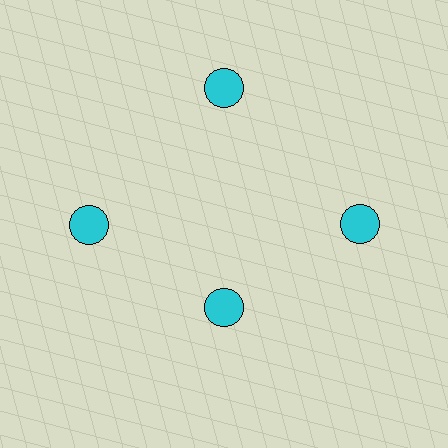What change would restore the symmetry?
The symmetry would be restored by moving it outward, back onto the ring so that all 4 circles sit at equal angles and equal distance from the center.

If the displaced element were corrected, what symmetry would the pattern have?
It would have 4-fold rotational symmetry — the pattern would map onto itself every 90 degrees.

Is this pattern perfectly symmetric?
No. The 4 cyan circles are arranged in a ring, but one element near the 6 o'clock position is pulled inward toward the center, breaking the 4-fold rotational symmetry.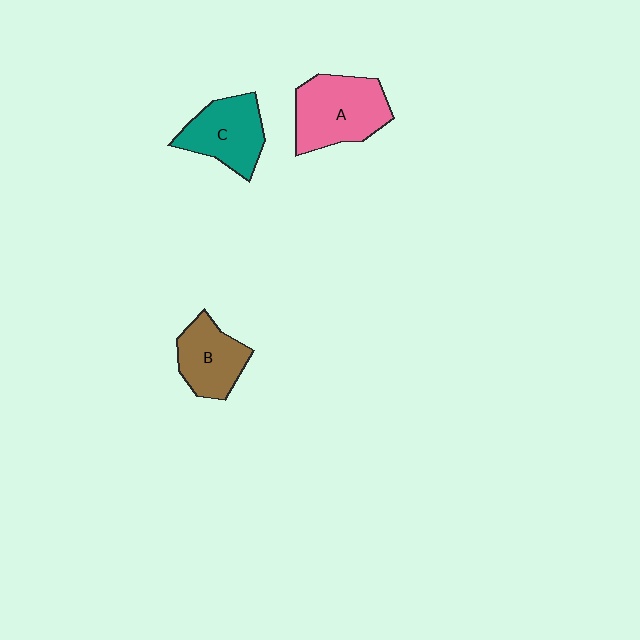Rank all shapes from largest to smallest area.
From largest to smallest: A (pink), C (teal), B (brown).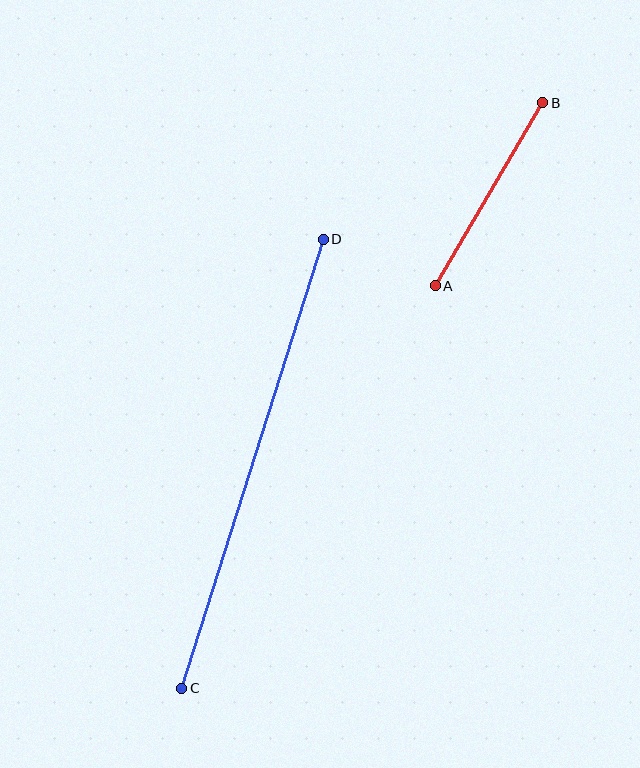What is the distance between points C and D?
The distance is approximately 471 pixels.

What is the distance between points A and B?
The distance is approximately 212 pixels.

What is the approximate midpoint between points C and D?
The midpoint is at approximately (253, 464) pixels.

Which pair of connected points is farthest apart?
Points C and D are farthest apart.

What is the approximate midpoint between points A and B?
The midpoint is at approximately (489, 194) pixels.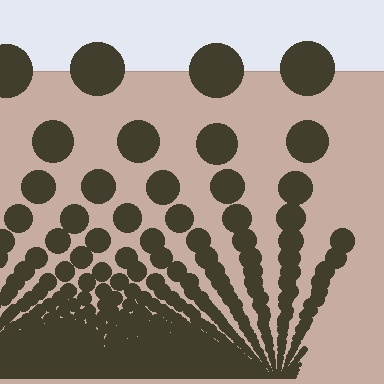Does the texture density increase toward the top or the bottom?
Density increases toward the bottom.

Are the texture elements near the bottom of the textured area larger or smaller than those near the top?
Smaller. The gradient is inverted — elements near the bottom are smaller and denser.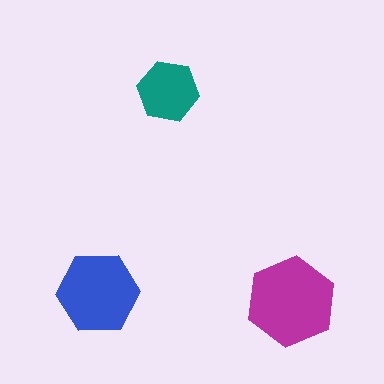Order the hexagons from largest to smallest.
the magenta one, the blue one, the teal one.